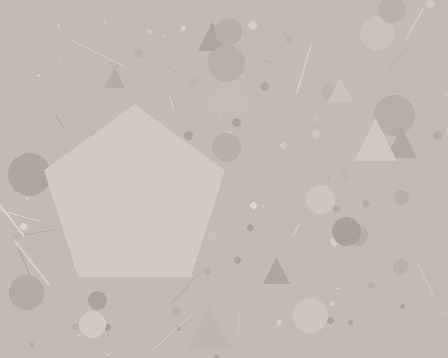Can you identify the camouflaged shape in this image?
The camouflaged shape is a pentagon.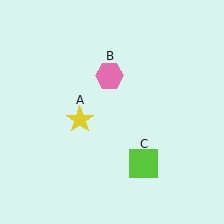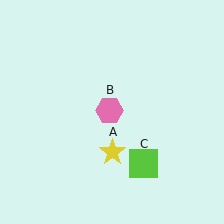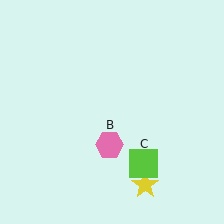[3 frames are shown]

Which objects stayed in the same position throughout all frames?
Lime square (object C) remained stationary.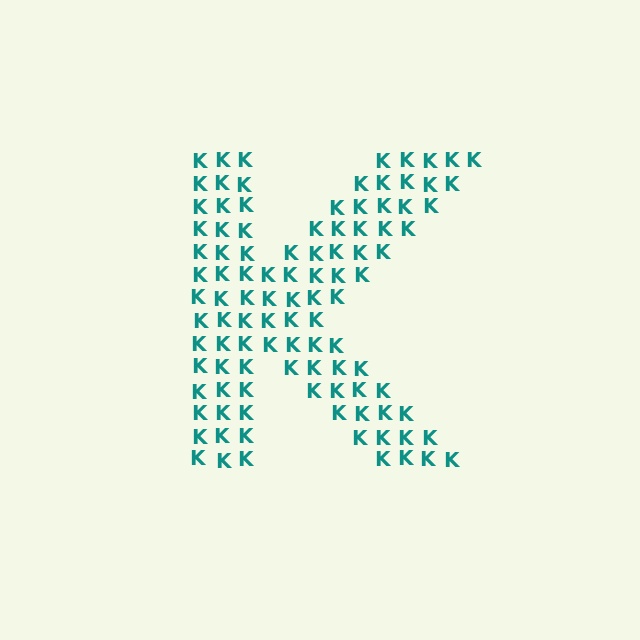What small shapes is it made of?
It is made of small letter K's.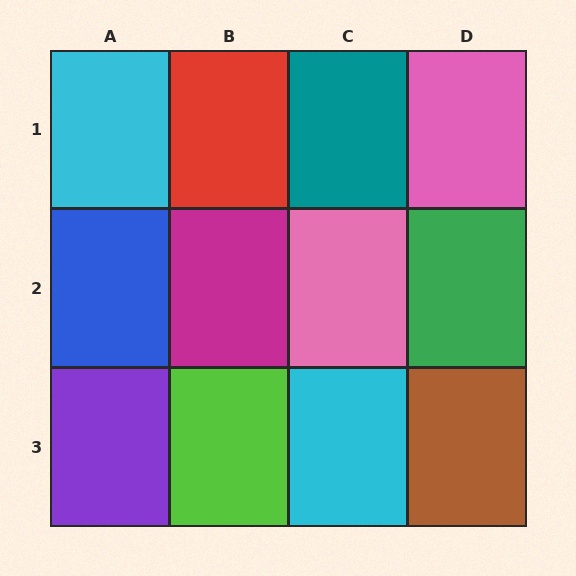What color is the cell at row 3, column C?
Cyan.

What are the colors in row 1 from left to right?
Cyan, red, teal, pink.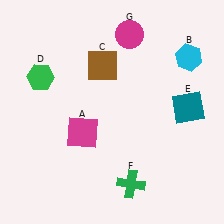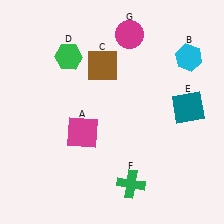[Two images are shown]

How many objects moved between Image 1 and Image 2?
1 object moved between the two images.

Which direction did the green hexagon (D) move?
The green hexagon (D) moved right.